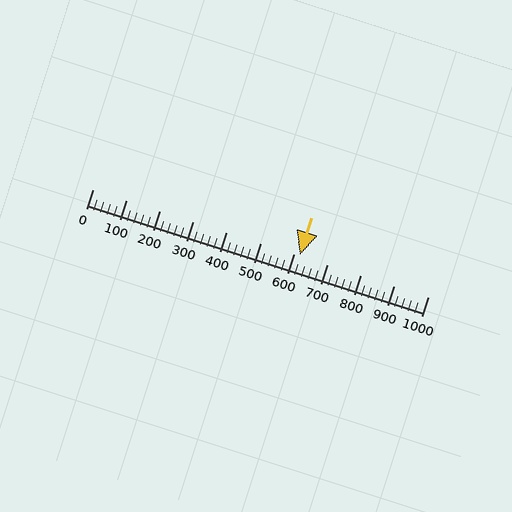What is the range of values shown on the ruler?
The ruler shows values from 0 to 1000.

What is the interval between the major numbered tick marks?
The major tick marks are spaced 100 units apart.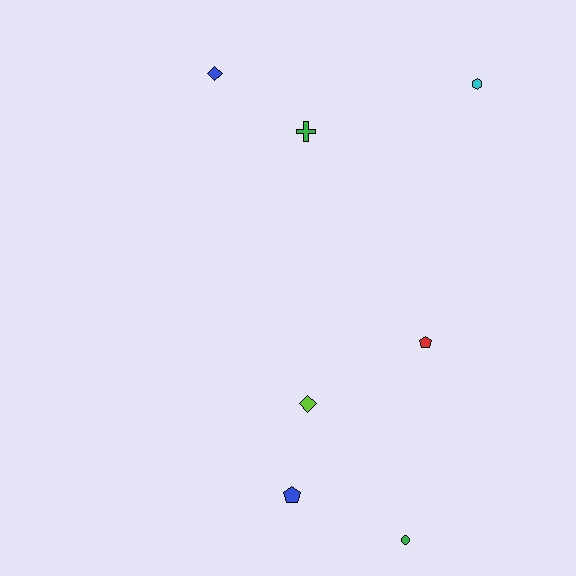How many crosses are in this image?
There is 1 cross.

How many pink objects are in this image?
There are no pink objects.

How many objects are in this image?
There are 7 objects.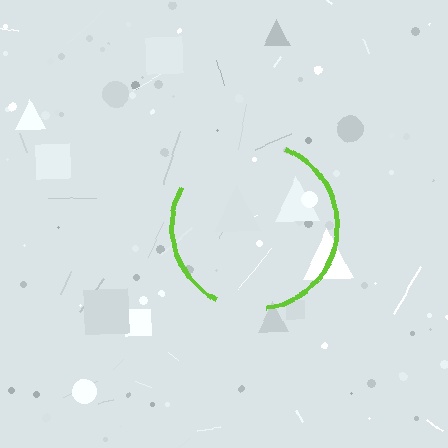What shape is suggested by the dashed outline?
The dashed outline suggests a circle.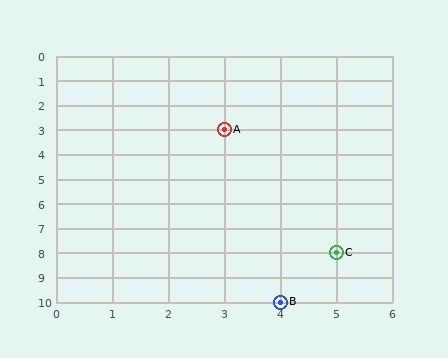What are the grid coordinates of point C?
Point C is at grid coordinates (5, 8).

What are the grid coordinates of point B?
Point B is at grid coordinates (4, 10).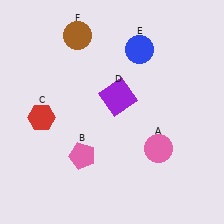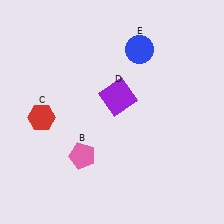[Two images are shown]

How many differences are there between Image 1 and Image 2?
There are 2 differences between the two images.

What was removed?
The pink circle (A), the brown circle (F) were removed in Image 2.